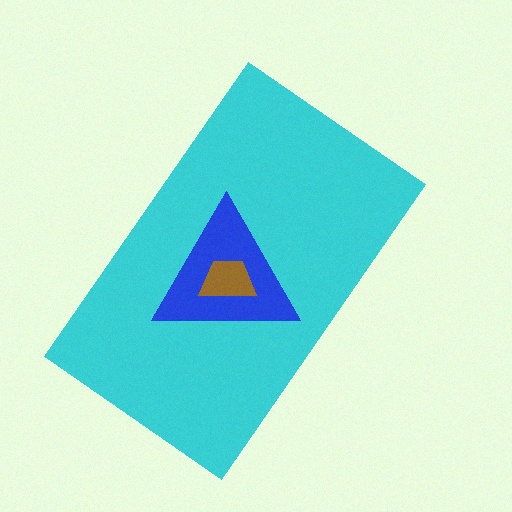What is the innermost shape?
The brown trapezoid.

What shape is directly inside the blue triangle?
The brown trapezoid.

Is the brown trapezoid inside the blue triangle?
Yes.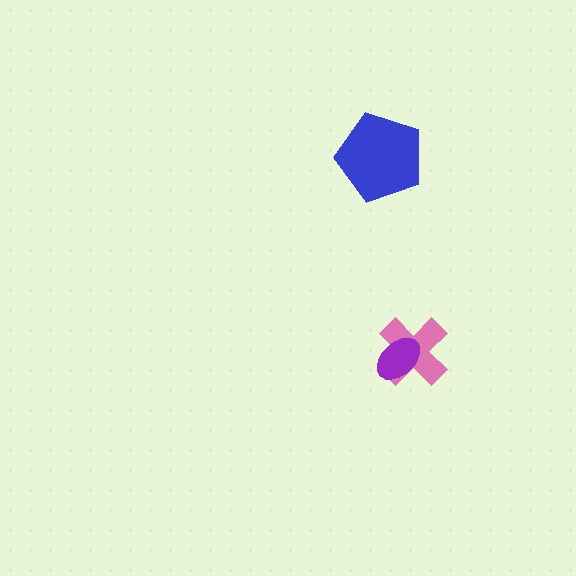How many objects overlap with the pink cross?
1 object overlaps with the pink cross.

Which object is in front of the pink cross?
The purple ellipse is in front of the pink cross.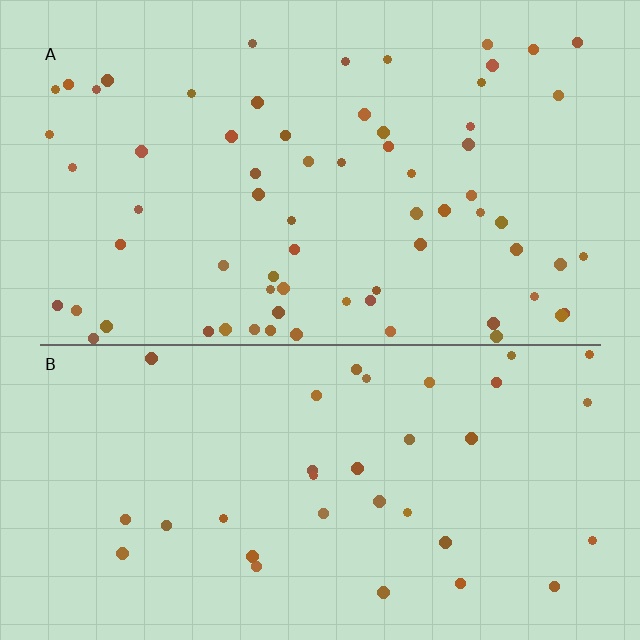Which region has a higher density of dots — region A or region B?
A (the top).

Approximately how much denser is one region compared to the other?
Approximately 2.0× — region A over region B.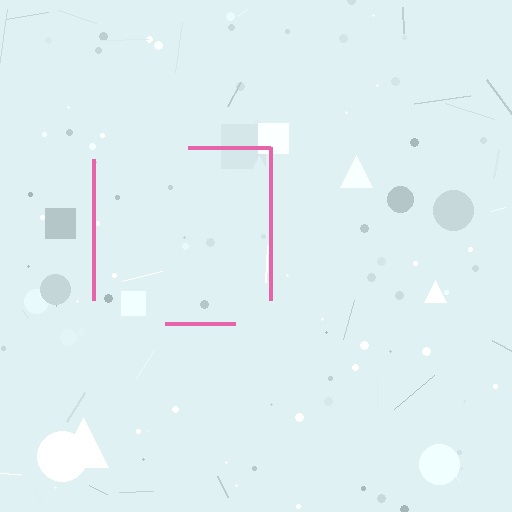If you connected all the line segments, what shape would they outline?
They would outline a square.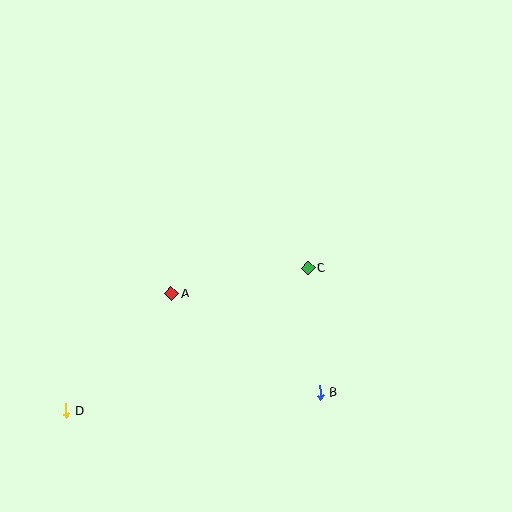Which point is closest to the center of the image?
Point C at (308, 268) is closest to the center.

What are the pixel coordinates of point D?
Point D is at (66, 411).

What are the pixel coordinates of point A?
Point A is at (172, 294).